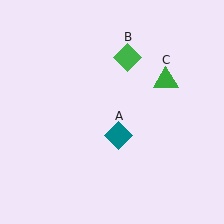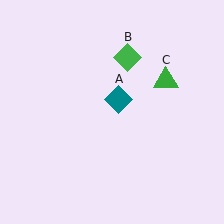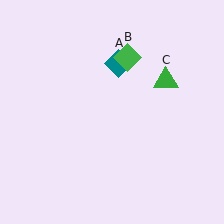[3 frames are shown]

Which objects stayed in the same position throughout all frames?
Green diamond (object B) and green triangle (object C) remained stationary.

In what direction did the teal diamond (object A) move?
The teal diamond (object A) moved up.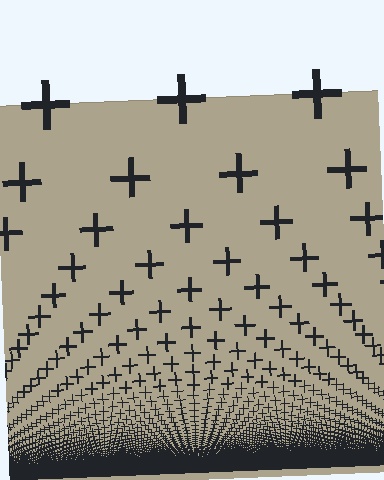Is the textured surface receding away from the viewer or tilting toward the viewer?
The surface appears to tilt toward the viewer. Texture elements get larger and sparser toward the top.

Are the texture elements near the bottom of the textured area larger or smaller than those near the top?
Smaller. The gradient is inverted — elements near the bottom are smaller and denser.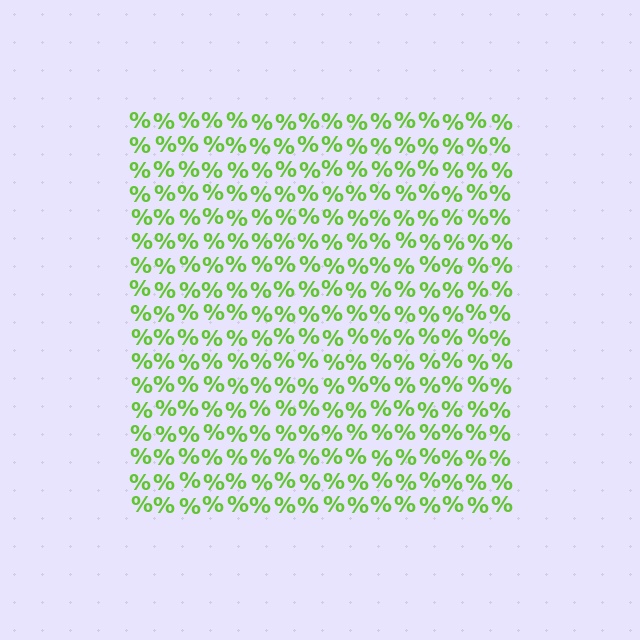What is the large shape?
The large shape is a square.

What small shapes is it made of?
It is made of small percent signs.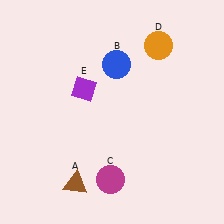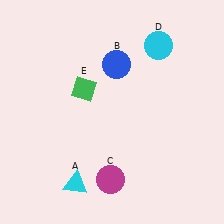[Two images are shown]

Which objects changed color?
A changed from brown to cyan. D changed from orange to cyan. E changed from purple to green.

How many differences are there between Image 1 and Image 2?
There are 3 differences between the two images.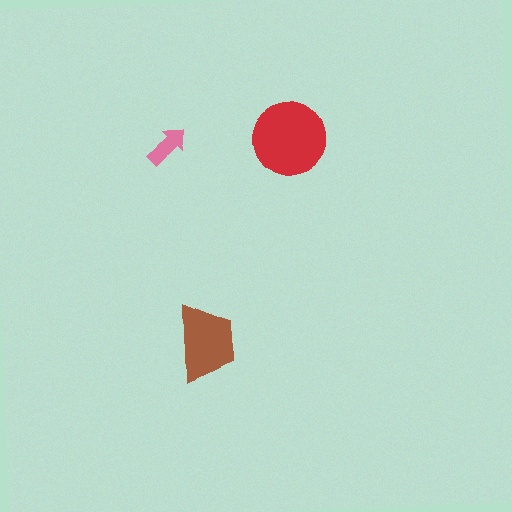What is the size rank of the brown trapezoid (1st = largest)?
2nd.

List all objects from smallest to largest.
The pink arrow, the brown trapezoid, the red circle.